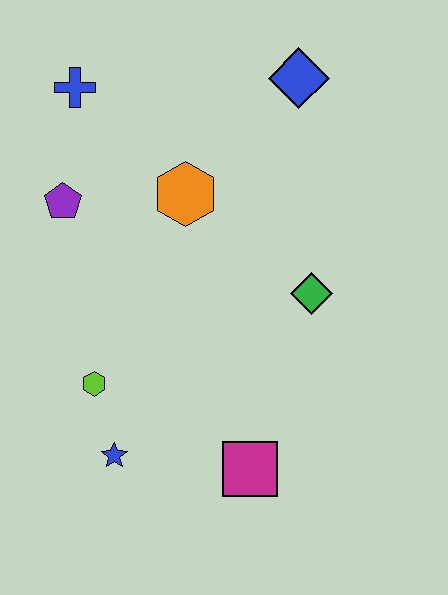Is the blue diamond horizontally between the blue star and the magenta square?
No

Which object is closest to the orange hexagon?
The purple pentagon is closest to the orange hexagon.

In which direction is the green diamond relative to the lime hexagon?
The green diamond is to the right of the lime hexagon.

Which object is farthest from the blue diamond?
The blue star is farthest from the blue diamond.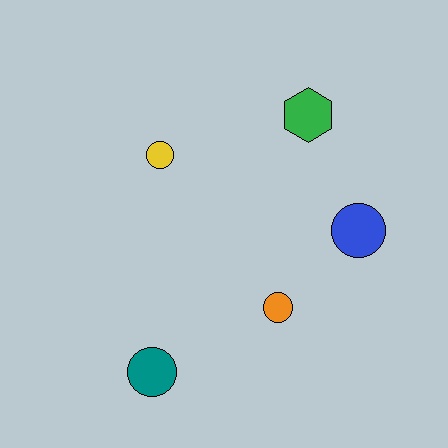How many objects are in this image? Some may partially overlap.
There are 5 objects.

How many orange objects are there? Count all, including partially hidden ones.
There is 1 orange object.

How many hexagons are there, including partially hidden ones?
There is 1 hexagon.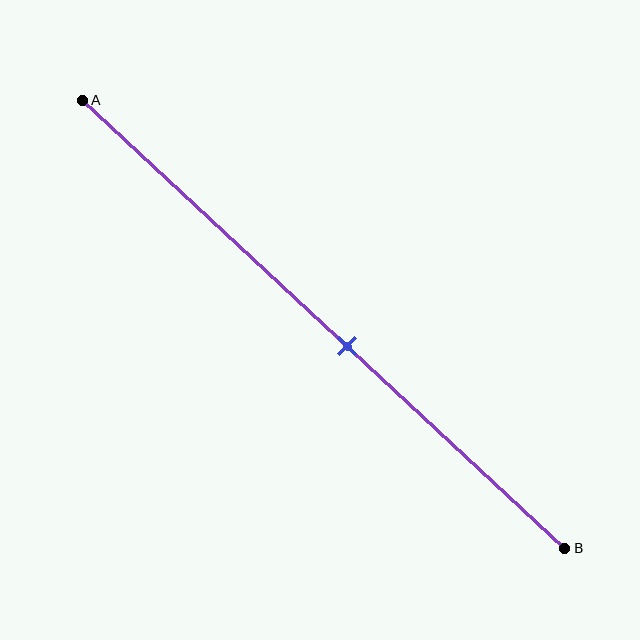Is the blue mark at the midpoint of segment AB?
No, the mark is at about 55% from A, not at the 50% midpoint.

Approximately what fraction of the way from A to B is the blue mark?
The blue mark is approximately 55% of the way from A to B.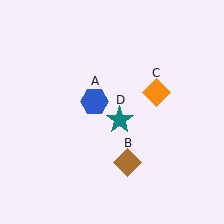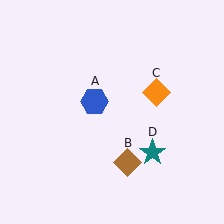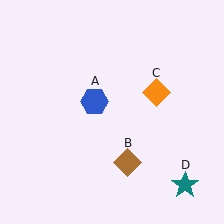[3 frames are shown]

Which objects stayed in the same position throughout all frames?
Blue hexagon (object A) and brown diamond (object B) and orange diamond (object C) remained stationary.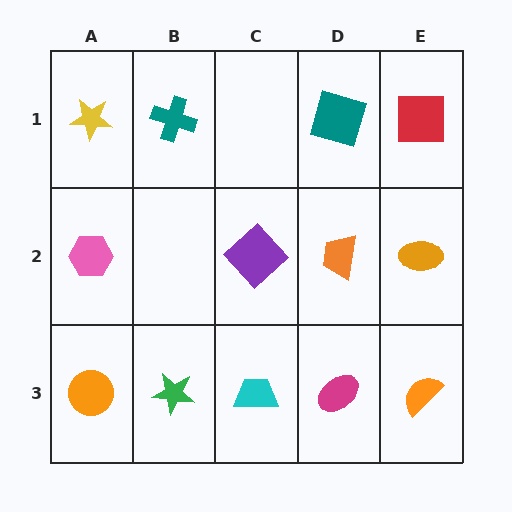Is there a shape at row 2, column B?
No, that cell is empty.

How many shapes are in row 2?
4 shapes.